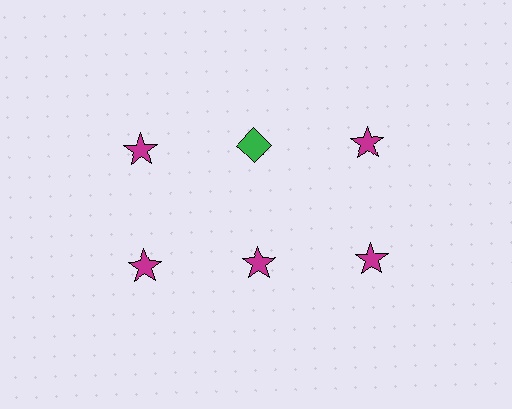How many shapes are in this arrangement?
There are 6 shapes arranged in a grid pattern.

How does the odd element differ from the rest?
It differs in both color (green instead of magenta) and shape (diamond instead of star).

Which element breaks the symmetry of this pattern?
The green diamond in the top row, second from left column breaks the symmetry. All other shapes are magenta stars.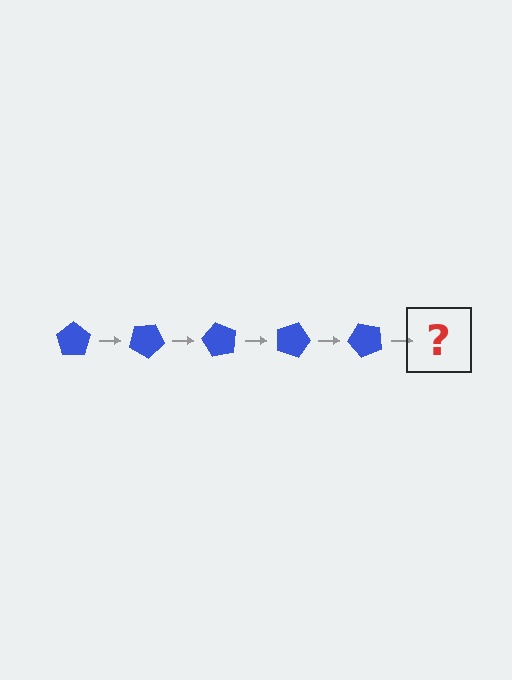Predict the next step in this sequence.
The next step is a blue pentagon rotated 150 degrees.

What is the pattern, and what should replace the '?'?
The pattern is that the pentagon rotates 30 degrees each step. The '?' should be a blue pentagon rotated 150 degrees.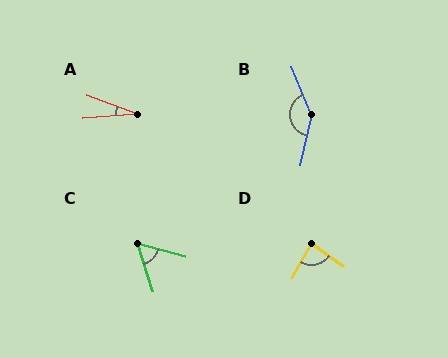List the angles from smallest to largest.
A (25°), C (57°), D (85°), B (145°).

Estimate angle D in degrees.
Approximately 85 degrees.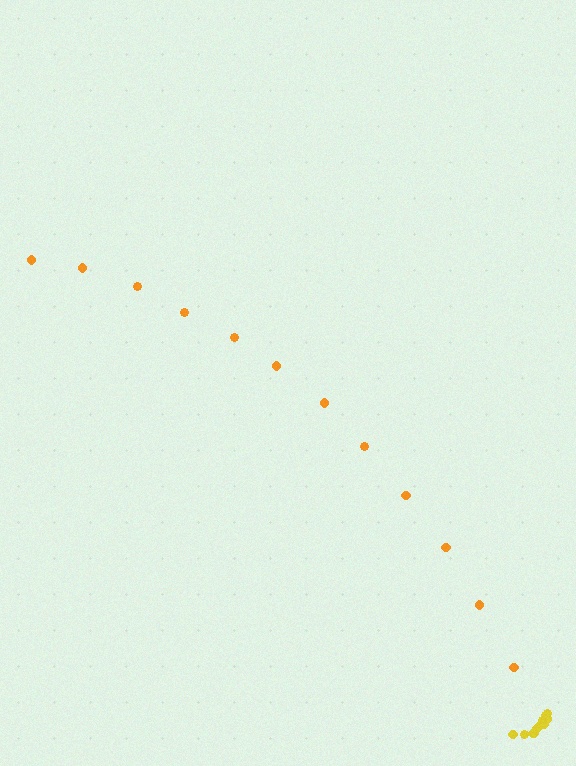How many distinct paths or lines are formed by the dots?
There are 2 distinct paths.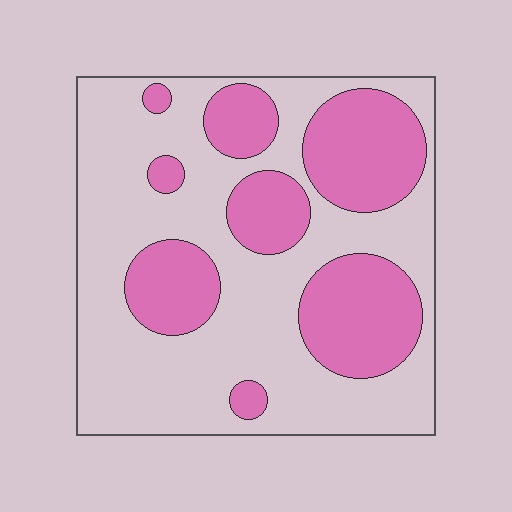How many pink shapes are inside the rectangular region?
8.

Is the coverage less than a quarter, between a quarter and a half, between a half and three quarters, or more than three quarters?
Between a quarter and a half.